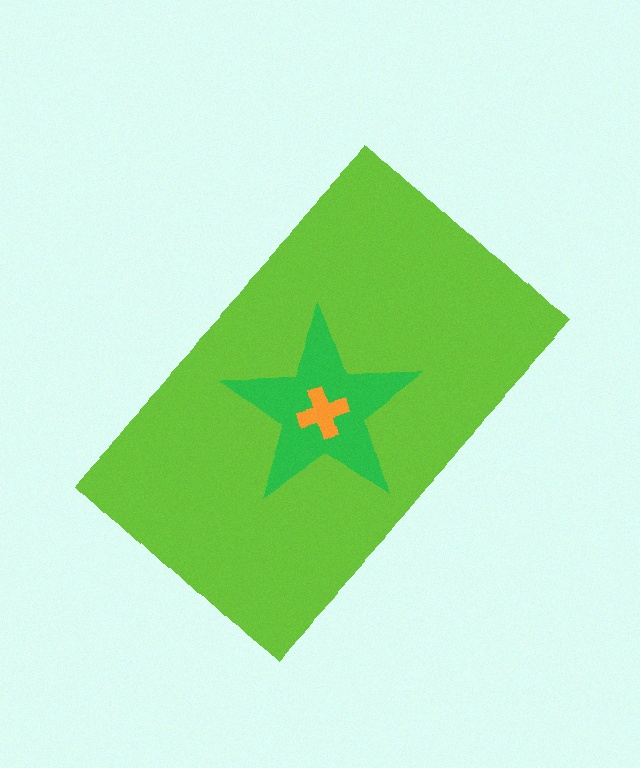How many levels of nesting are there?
3.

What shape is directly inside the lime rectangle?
The green star.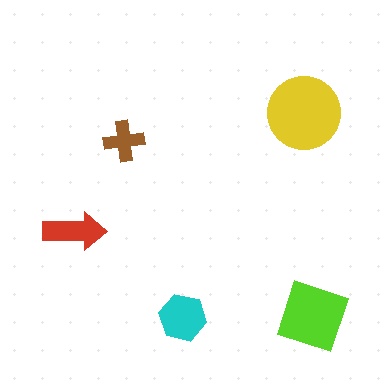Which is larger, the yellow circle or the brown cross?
The yellow circle.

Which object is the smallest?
The brown cross.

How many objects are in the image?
There are 5 objects in the image.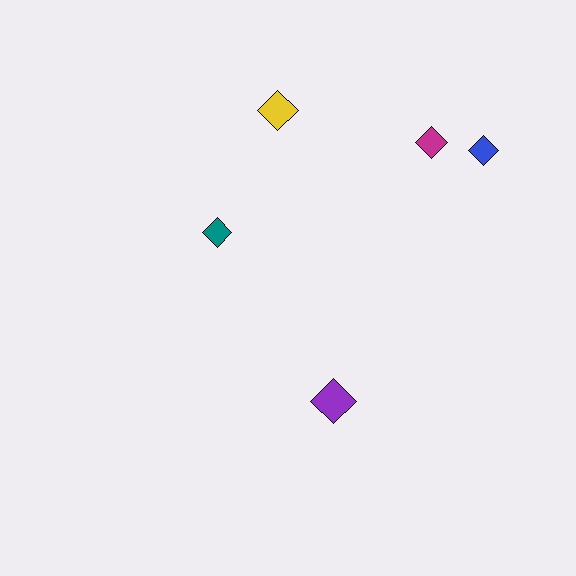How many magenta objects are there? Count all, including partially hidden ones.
There is 1 magenta object.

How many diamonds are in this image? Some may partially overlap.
There are 5 diamonds.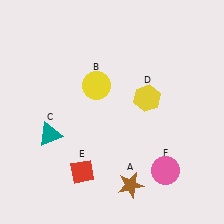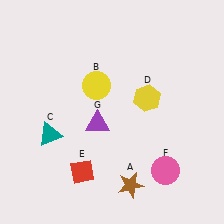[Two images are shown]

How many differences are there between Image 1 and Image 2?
There is 1 difference between the two images.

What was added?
A purple triangle (G) was added in Image 2.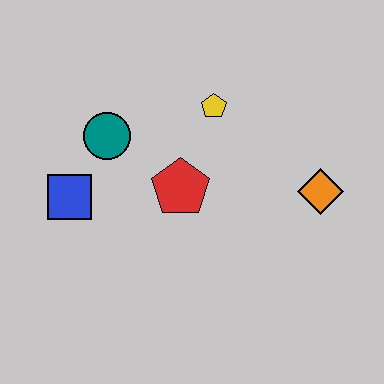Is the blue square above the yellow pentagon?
No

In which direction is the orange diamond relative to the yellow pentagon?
The orange diamond is to the right of the yellow pentagon.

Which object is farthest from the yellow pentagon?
The blue square is farthest from the yellow pentagon.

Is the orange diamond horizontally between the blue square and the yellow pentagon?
No